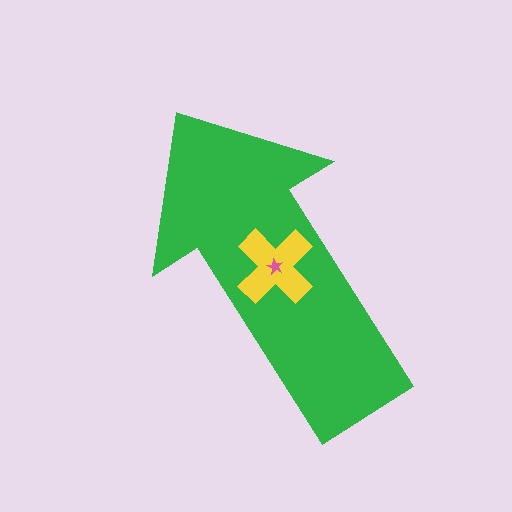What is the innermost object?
The pink star.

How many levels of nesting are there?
3.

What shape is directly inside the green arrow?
The yellow cross.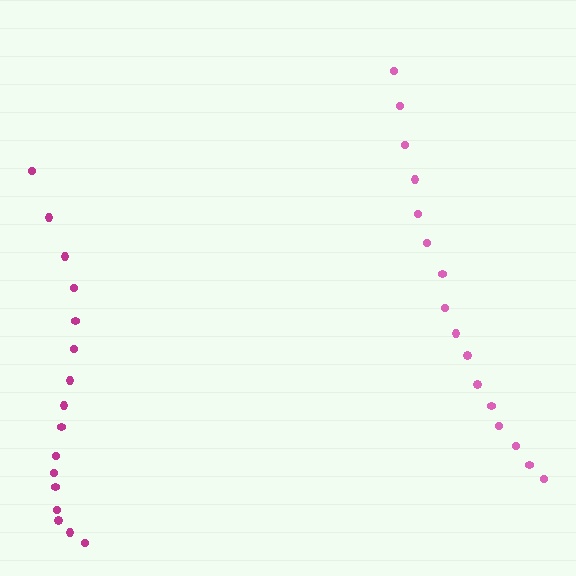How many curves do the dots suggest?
There are 2 distinct paths.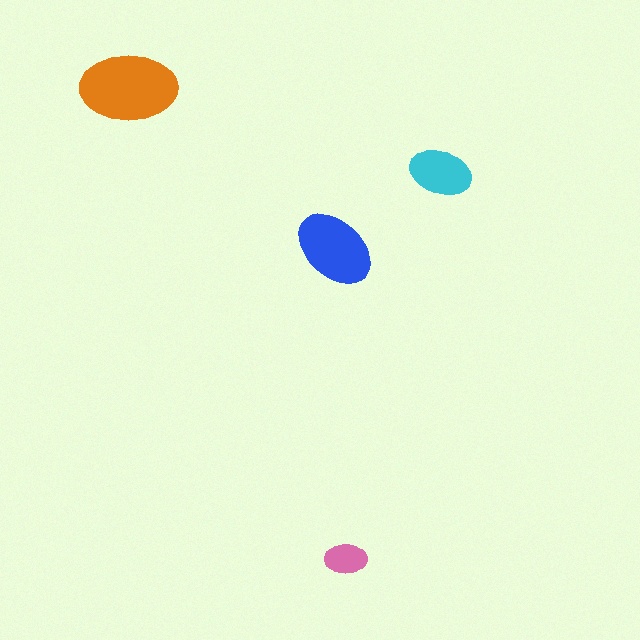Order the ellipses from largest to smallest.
the orange one, the blue one, the cyan one, the pink one.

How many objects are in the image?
There are 4 objects in the image.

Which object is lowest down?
The pink ellipse is bottommost.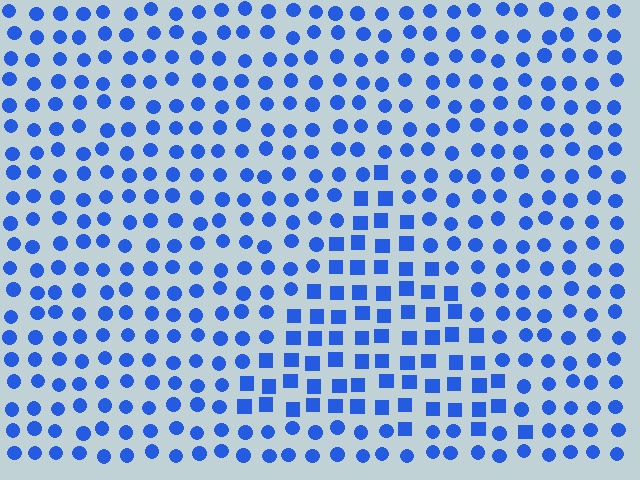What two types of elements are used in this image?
The image uses squares inside the triangle region and circles outside it.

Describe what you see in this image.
The image is filled with small blue elements arranged in a uniform grid. A triangle-shaped region contains squares, while the surrounding area contains circles. The boundary is defined purely by the change in element shape.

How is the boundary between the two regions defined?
The boundary is defined by a change in element shape: squares inside vs. circles outside. All elements share the same color and spacing.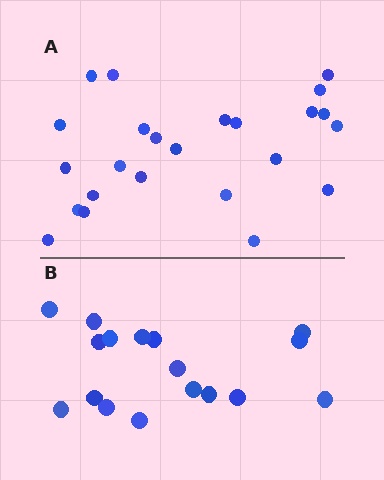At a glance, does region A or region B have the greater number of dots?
Region A (the top region) has more dots.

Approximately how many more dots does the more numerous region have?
Region A has roughly 8 or so more dots than region B.